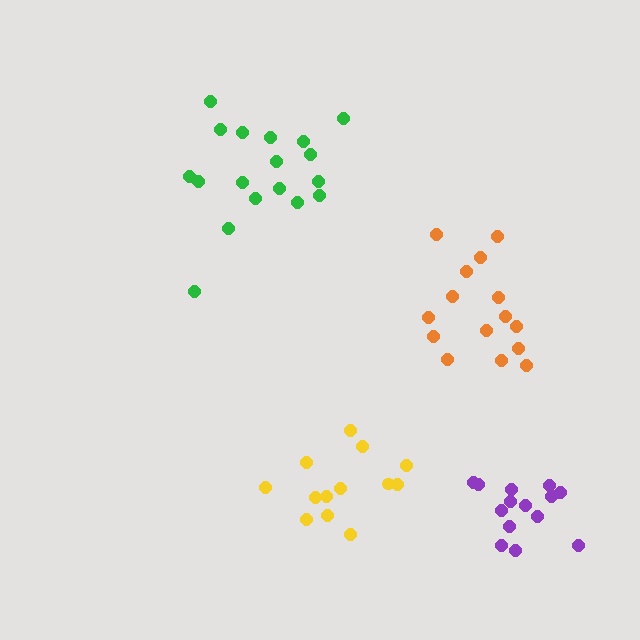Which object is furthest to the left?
The green cluster is leftmost.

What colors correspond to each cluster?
The clusters are colored: green, orange, purple, yellow.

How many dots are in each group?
Group 1: 18 dots, Group 2: 15 dots, Group 3: 14 dots, Group 4: 13 dots (60 total).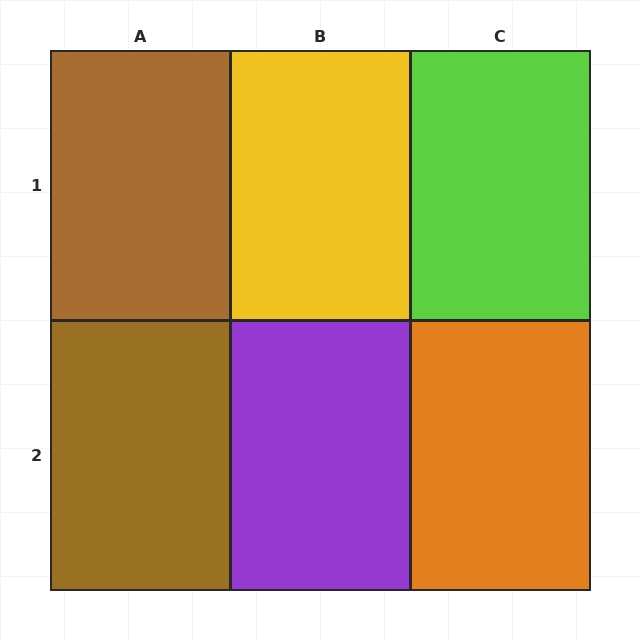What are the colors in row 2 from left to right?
Brown, purple, orange.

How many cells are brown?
2 cells are brown.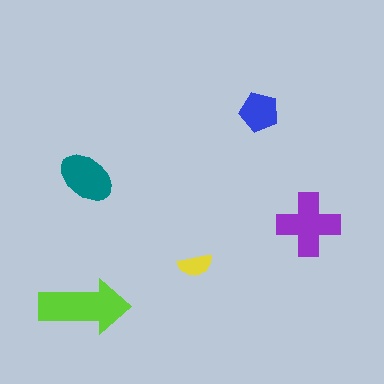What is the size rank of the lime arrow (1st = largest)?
1st.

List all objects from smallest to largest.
The yellow semicircle, the blue pentagon, the teal ellipse, the purple cross, the lime arrow.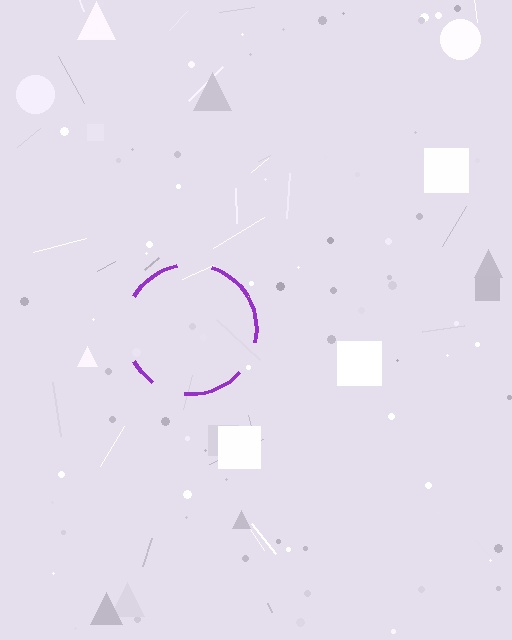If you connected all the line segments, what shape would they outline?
They would outline a circle.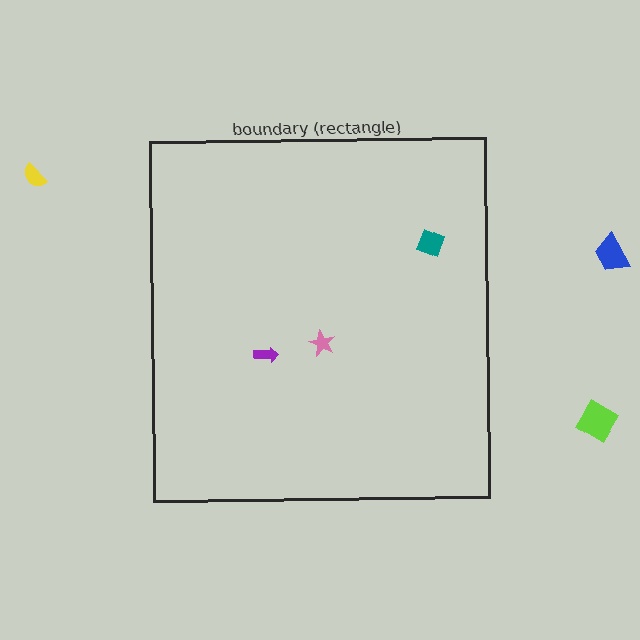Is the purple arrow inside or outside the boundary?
Inside.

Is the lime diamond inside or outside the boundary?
Outside.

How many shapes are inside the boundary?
3 inside, 3 outside.